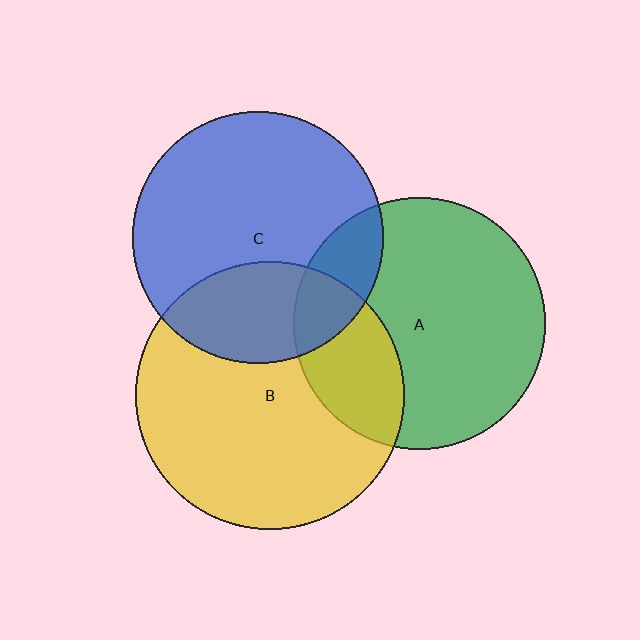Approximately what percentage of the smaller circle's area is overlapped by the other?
Approximately 15%.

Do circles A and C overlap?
Yes.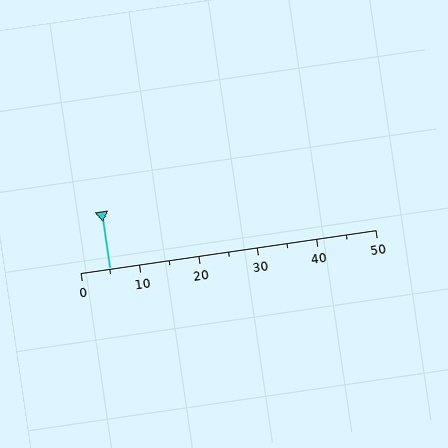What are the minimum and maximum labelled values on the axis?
The axis runs from 0 to 50.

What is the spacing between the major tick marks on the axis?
The major ticks are spaced 10 apart.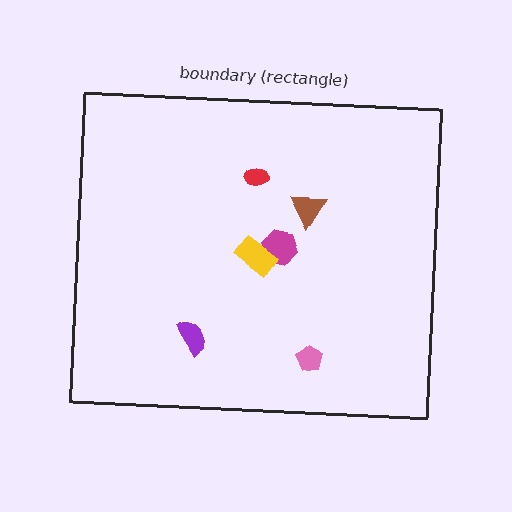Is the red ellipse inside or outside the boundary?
Inside.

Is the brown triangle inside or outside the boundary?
Inside.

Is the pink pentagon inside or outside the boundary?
Inside.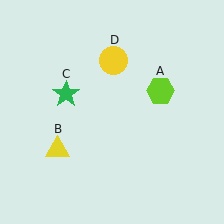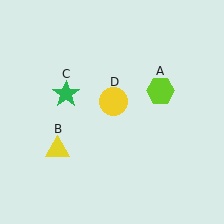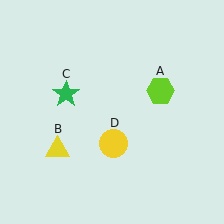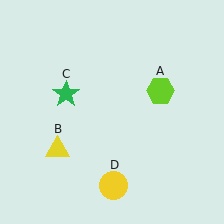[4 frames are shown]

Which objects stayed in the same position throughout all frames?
Lime hexagon (object A) and yellow triangle (object B) and green star (object C) remained stationary.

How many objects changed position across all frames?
1 object changed position: yellow circle (object D).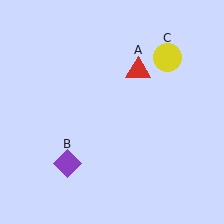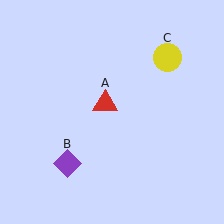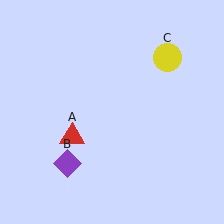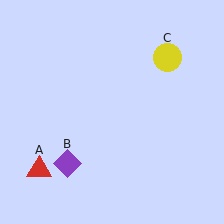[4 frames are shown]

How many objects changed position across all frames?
1 object changed position: red triangle (object A).